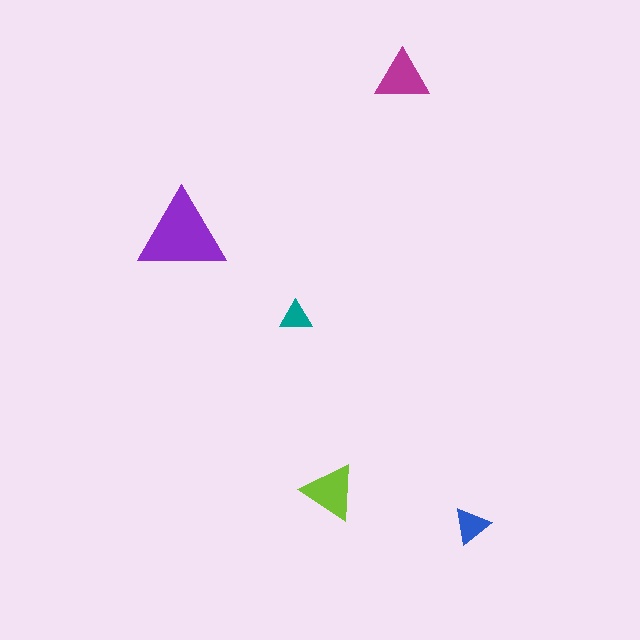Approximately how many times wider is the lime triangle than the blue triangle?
About 1.5 times wider.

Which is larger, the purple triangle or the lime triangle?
The purple one.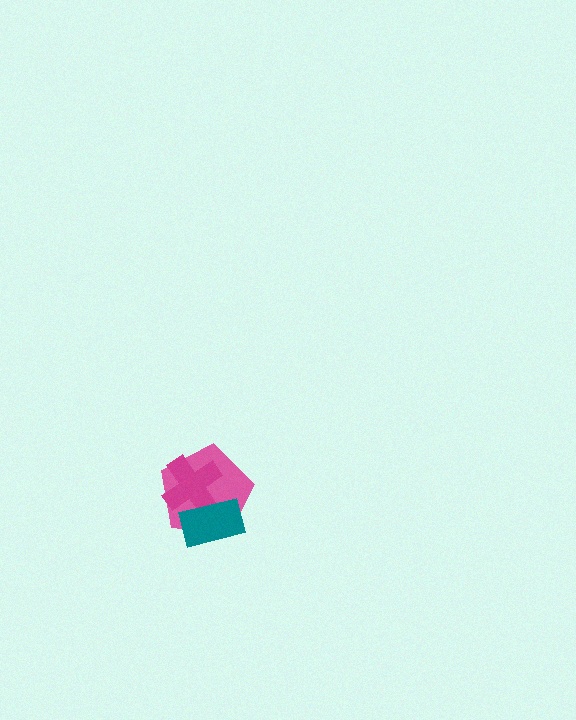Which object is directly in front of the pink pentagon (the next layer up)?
The magenta cross is directly in front of the pink pentagon.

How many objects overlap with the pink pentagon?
2 objects overlap with the pink pentagon.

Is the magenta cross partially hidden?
Yes, it is partially covered by another shape.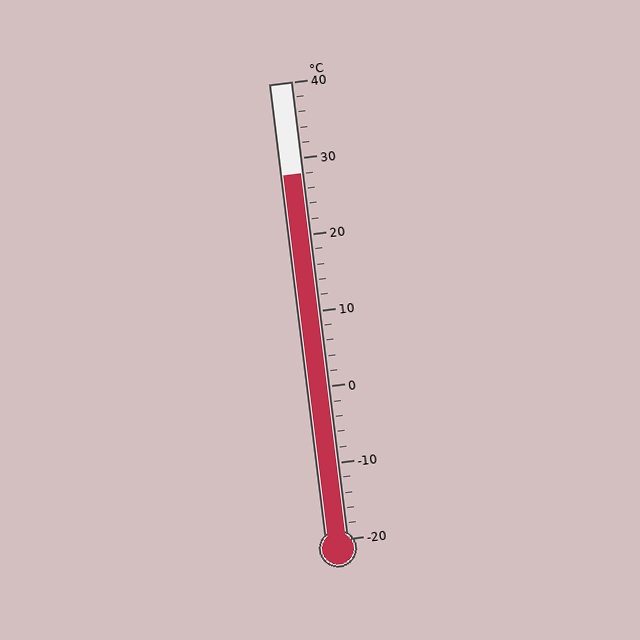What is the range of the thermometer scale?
The thermometer scale ranges from -20°C to 40°C.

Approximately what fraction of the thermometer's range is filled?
The thermometer is filled to approximately 80% of its range.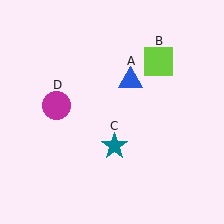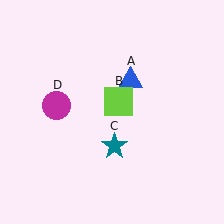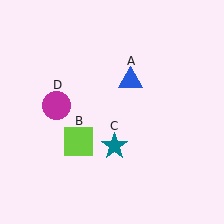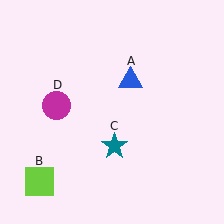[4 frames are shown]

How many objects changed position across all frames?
1 object changed position: lime square (object B).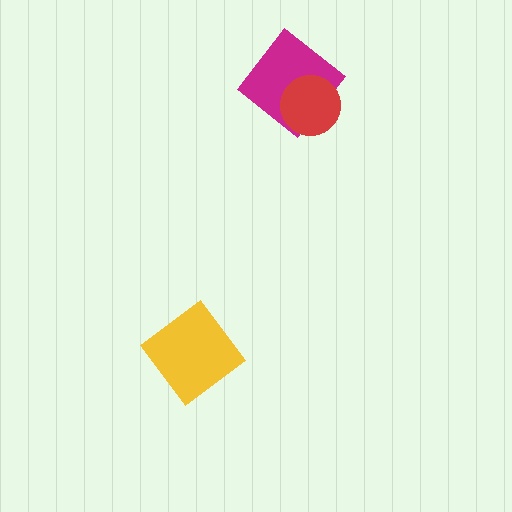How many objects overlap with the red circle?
1 object overlaps with the red circle.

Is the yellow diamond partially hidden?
No, no other shape covers it.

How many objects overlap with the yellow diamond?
0 objects overlap with the yellow diamond.